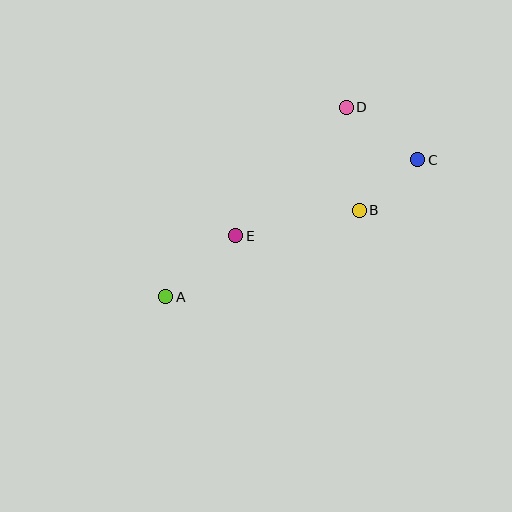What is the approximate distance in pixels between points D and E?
The distance between D and E is approximately 169 pixels.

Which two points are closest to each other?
Points B and C are closest to each other.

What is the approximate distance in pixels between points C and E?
The distance between C and E is approximately 197 pixels.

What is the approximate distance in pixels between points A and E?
The distance between A and E is approximately 93 pixels.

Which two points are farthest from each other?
Points A and C are farthest from each other.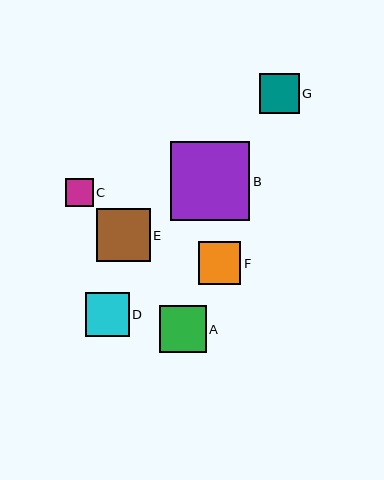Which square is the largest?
Square B is the largest with a size of approximately 79 pixels.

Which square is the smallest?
Square C is the smallest with a size of approximately 28 pixels.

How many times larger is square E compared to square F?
Square E is approximately 1.3 times the size of square F.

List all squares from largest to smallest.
From largest to smallest: B, E, A, D, F, G, C.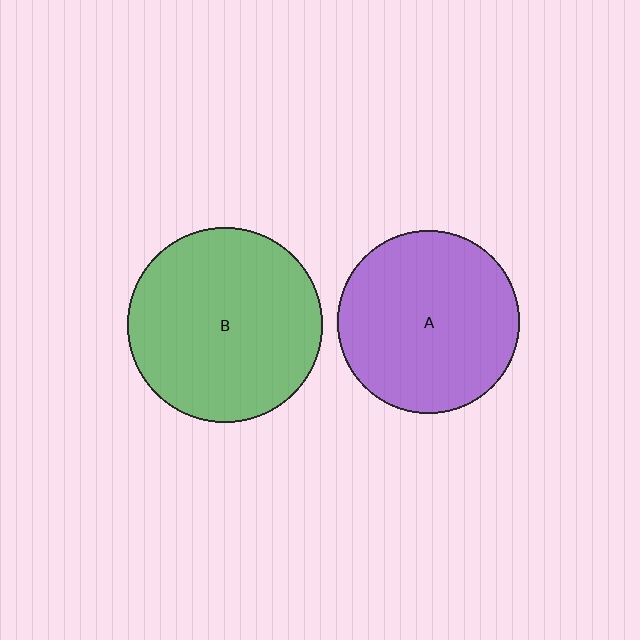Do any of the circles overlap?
No, none of the circles overlap.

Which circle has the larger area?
Circle B (green).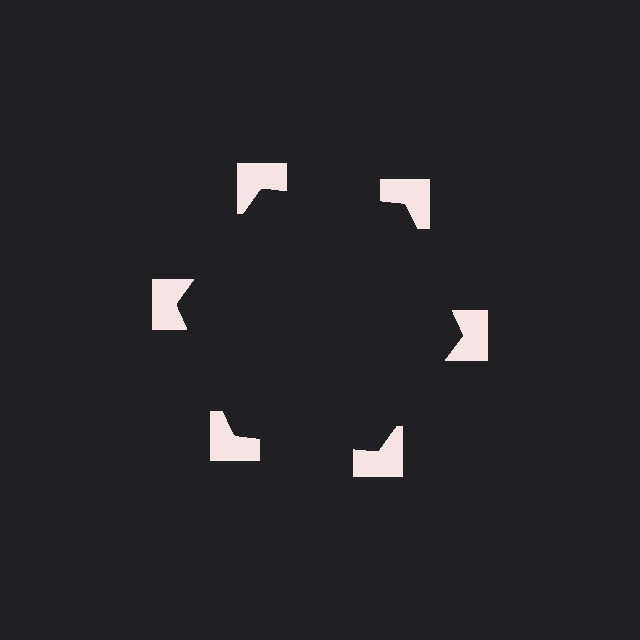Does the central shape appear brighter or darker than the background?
It typically appears slightly darker than the background, even though no actual brightness change is drawn.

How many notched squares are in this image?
There are 6 — one at each vertex of the illusory hexagon.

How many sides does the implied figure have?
6 sides.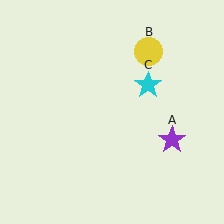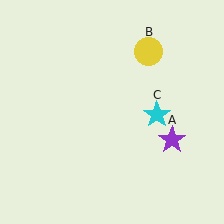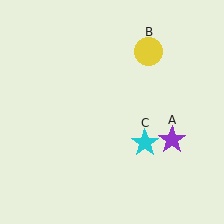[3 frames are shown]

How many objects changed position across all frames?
1 object changed position: cyan star (object C).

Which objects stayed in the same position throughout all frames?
Purple star (object A) and yellow circle (object B) remained stationary.